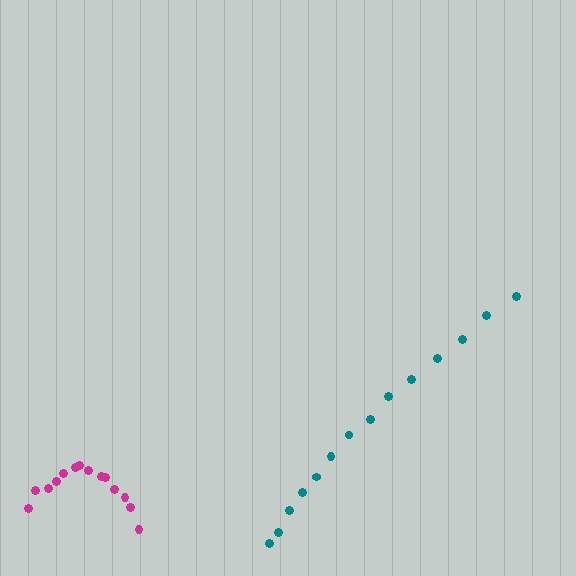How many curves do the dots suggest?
There are 2 distinct paths.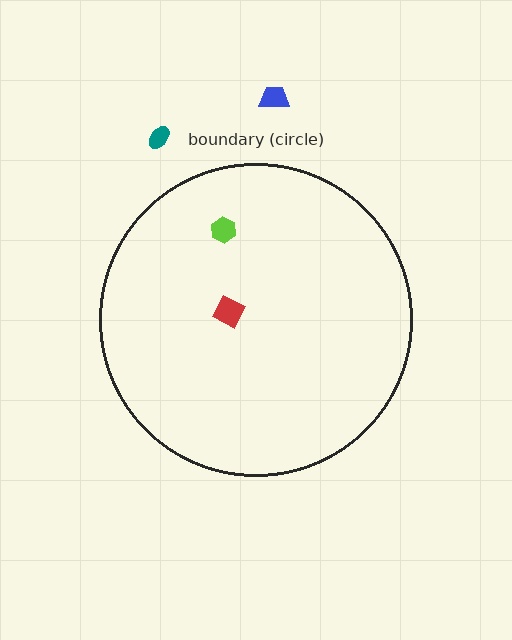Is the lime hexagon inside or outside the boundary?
Inside.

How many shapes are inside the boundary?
2 inside, 2 outside.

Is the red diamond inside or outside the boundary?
Inside.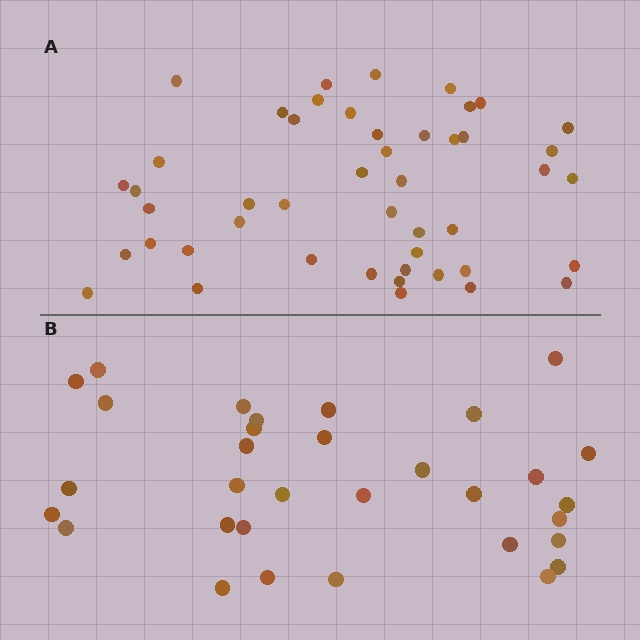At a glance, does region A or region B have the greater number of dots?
Region A (the top region) has more dots.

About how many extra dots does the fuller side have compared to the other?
Region A has approximately 15 more dots than region B.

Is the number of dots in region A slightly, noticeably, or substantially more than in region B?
Region A has substantially more. The ratio is roughly 1.5 to 1.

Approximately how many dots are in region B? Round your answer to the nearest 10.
About 30 dots. (The exact count is 32, which rounds to 30.)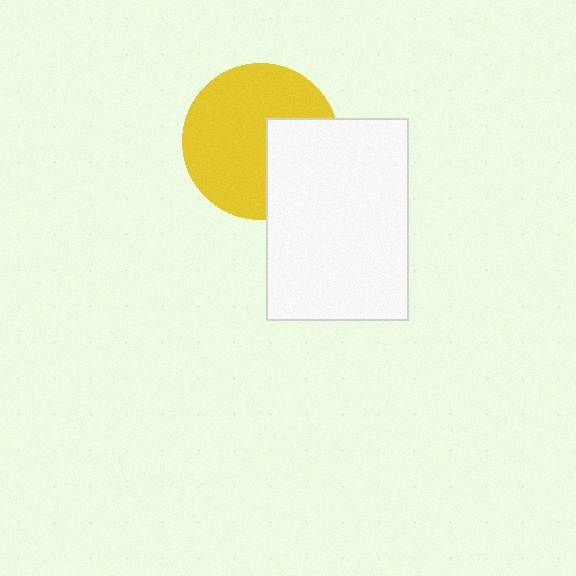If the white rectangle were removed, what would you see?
You would see the complete yellow circle.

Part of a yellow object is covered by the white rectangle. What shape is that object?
It is a circle.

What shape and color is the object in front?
The object in front is a white rectangle.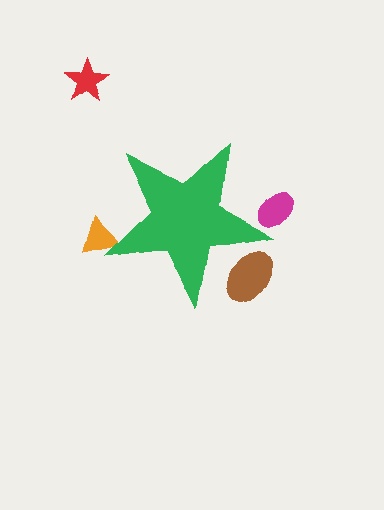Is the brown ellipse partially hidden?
Yes, the brown ellipse is partially hidden behind the green star.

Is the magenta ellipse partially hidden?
Yes, the magenta ellipse is partially hidden behind the green star.